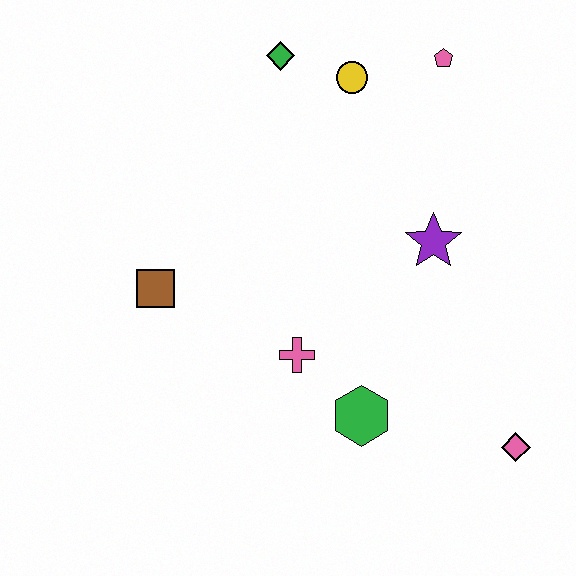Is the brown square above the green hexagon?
Yes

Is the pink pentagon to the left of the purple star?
No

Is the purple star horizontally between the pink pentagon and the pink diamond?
No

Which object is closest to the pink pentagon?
The yellow circle is closest to the pink pentagon.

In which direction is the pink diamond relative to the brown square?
The pink diamond is to the right of the brown square.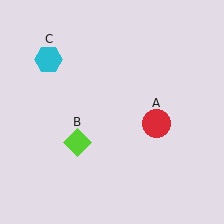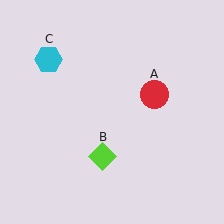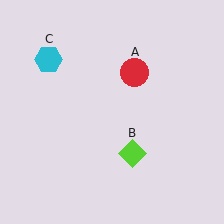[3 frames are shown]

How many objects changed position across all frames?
2 objects changed position: red circle (object A), lime diamond (object B).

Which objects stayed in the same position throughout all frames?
Cyan hexagon (object C) remained stationary.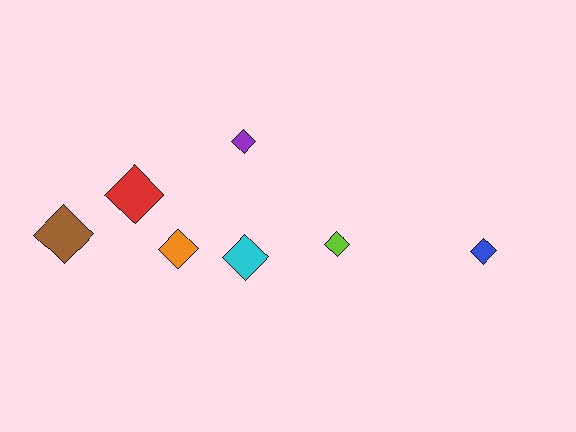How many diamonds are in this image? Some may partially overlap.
There are 7 diamonds.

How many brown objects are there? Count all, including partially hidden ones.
There is 1 brown object.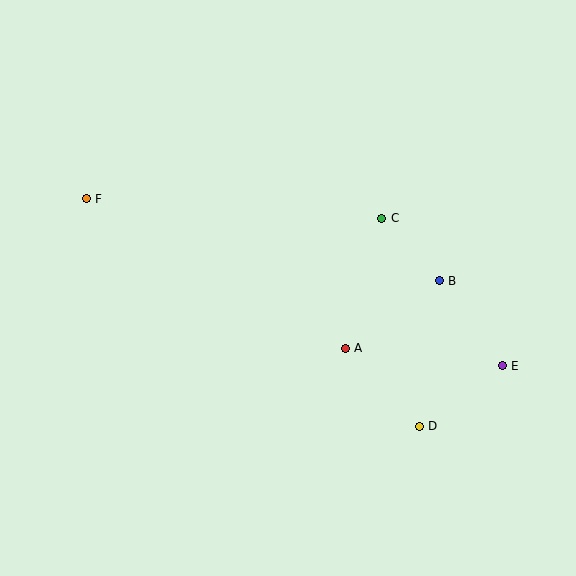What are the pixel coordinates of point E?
Point E is at (502, 366).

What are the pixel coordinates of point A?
Point A is at (345, 348).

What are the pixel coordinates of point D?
Point D is at (419, 426).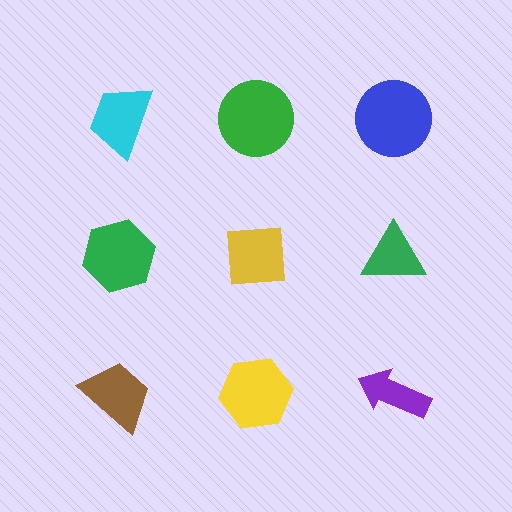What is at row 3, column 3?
A purple arrow.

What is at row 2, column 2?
A yellow square.